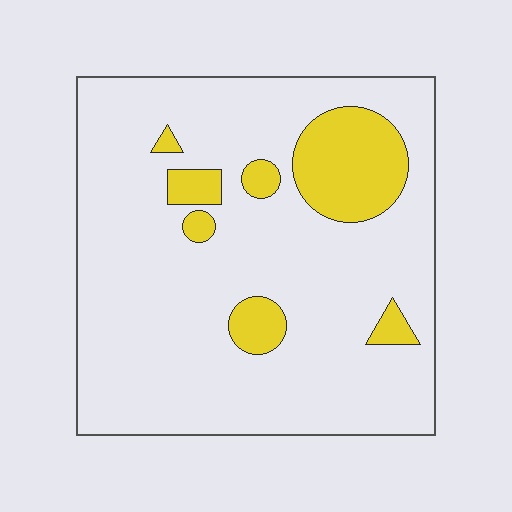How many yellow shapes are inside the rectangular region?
7.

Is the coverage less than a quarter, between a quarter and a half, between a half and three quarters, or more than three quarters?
Less than a quarter.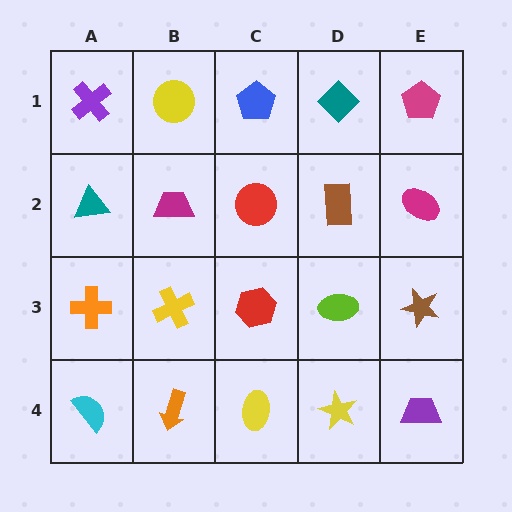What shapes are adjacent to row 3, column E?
A magenta ellipse (row 2, column E), a purple trapezoid (row 4, column E), a lime ellipse (row 3, column D).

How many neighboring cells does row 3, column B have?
4.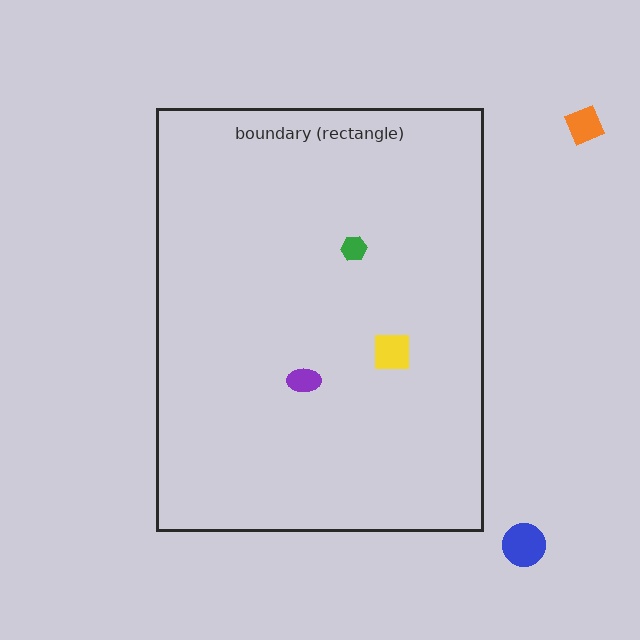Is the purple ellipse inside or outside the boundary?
Inside.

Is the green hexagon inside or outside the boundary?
Inside.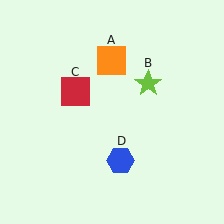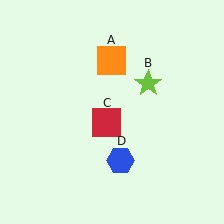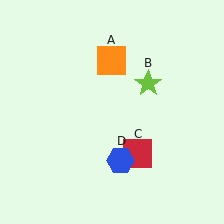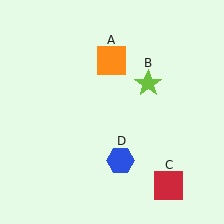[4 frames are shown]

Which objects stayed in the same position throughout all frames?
Orange square (object A) and lime star (object B) and blue hexagon (object D) remained stationary.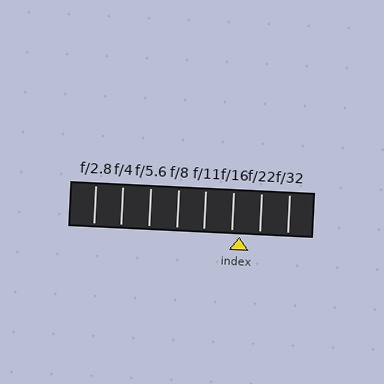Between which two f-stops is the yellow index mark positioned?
The index mark is between f/16 and f/22.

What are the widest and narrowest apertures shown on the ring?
The widest aperture shown is f/2.8 and the narrowest is f/32.